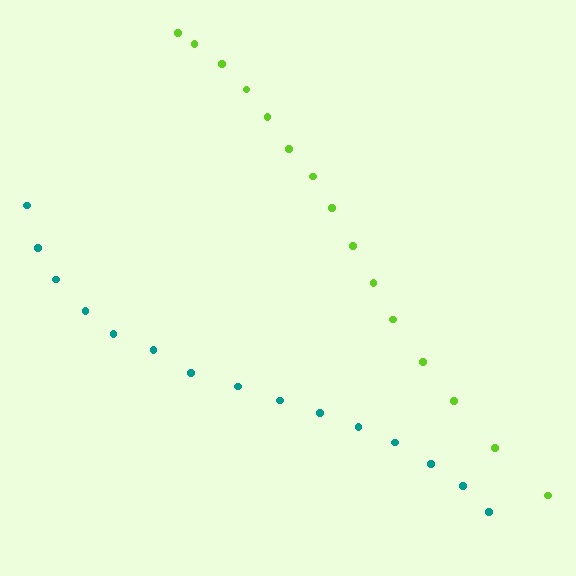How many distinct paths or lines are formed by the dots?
There are 2 distinct paths.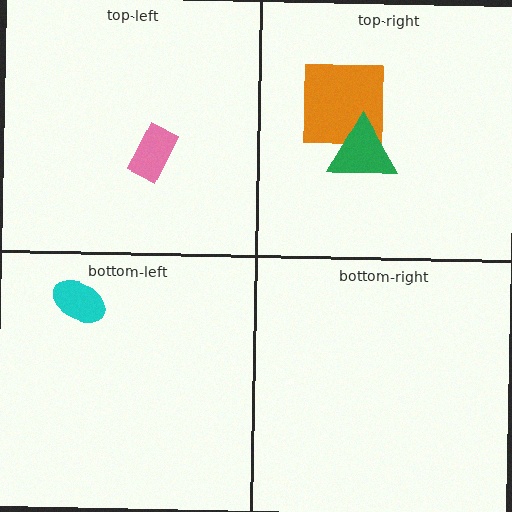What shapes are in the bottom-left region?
The cyan ellipse.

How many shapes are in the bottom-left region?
1.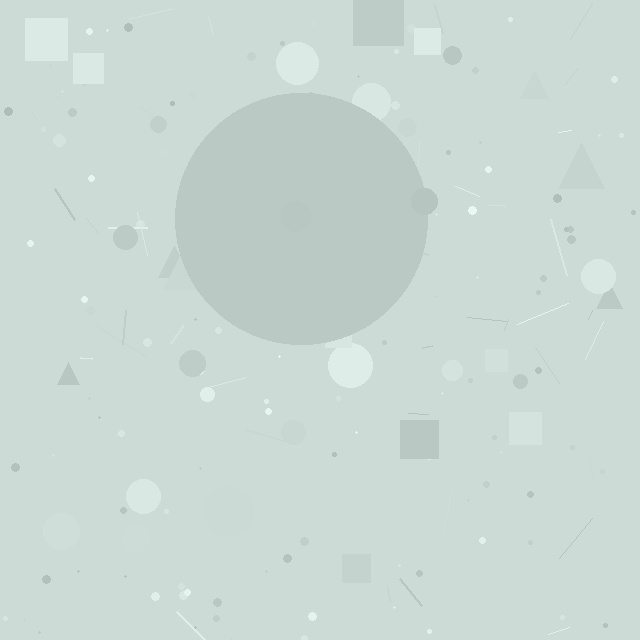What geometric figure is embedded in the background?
A circle is embedded in the background.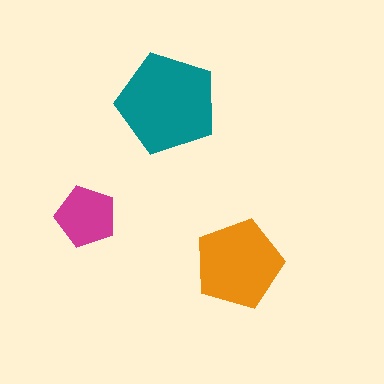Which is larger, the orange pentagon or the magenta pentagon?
The orange one.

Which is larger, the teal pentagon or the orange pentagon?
The teal one.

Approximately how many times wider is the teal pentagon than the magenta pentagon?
About 1.5 times wider.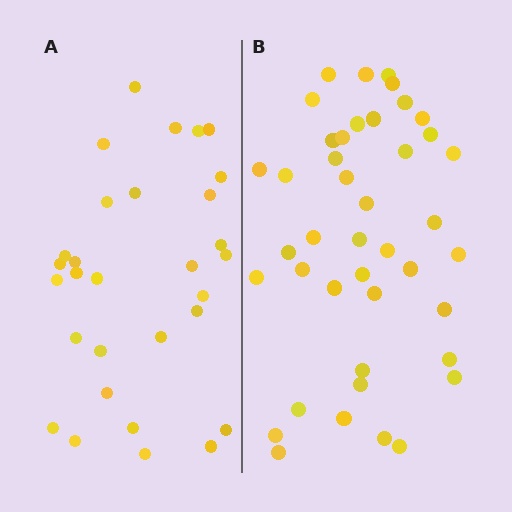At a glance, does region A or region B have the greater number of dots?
Region B (the right region) has more dots.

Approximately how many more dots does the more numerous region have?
Region B has roughly 12 or so more dots than region A.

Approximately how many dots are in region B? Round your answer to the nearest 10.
About 40 dots. (The exact count is 42, which rounds to 40.)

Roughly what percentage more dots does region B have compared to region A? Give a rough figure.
About 40% more.